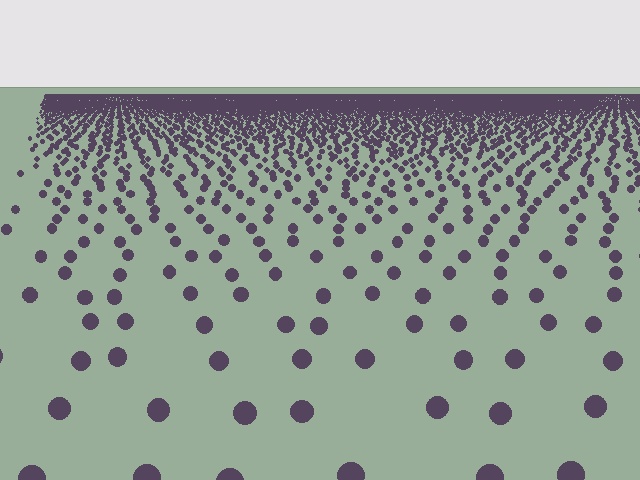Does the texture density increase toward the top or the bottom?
Density increases toward the top.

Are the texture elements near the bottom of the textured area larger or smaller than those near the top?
Larger. Near the bottom, elements are closer to the viewer and appear at a bigger on-screen size.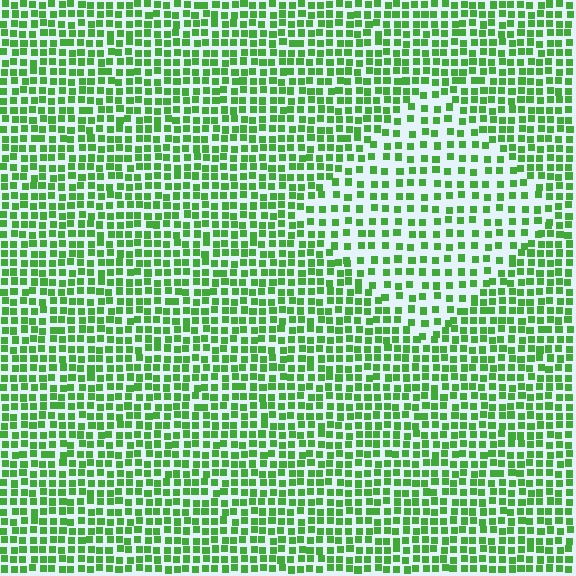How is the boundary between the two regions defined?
The boundary is defined by a change in element density (approximately 1.8x ratio). All elements are the same color, size, and shape.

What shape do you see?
I see a diamond.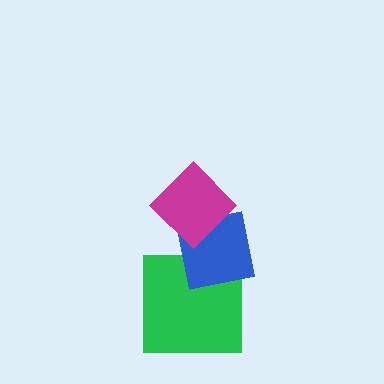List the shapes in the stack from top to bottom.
From top to bottom: the magenta diamond, the blue square, the green square.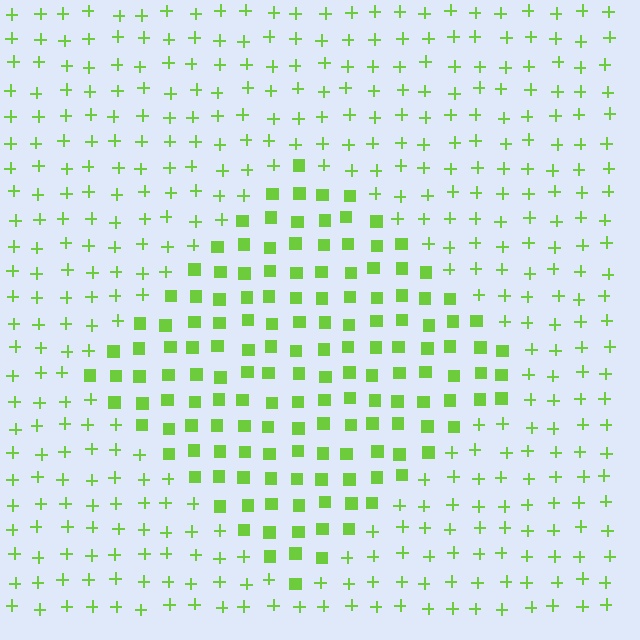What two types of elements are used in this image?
The image uses squares inside the diamond region and plus signs outside it.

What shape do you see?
I see a diamond.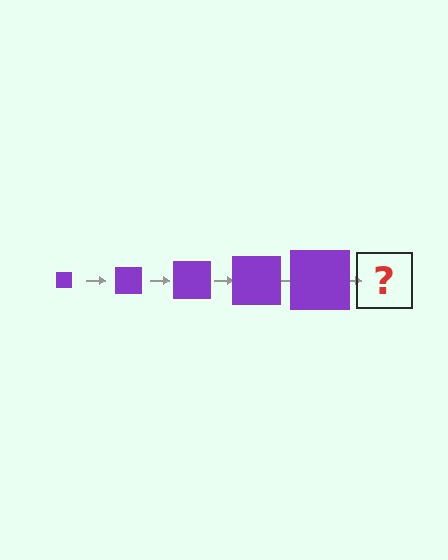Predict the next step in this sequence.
The next step is a purple square, larger than the previous one.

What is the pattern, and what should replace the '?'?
The pattern is that the square gets progressively larger each step. The '?' should be a purple square, larger than the previous one.